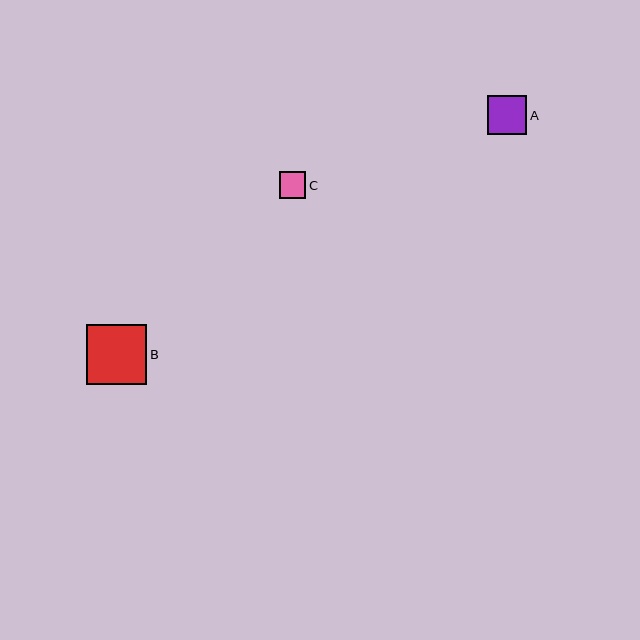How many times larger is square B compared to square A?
Square B is approximately 1.6 times the size of square A.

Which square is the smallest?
Square C is the smallest with a size of approximately 27 pixels.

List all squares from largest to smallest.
From largest to smallest: B, A, C.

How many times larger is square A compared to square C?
Square A is approximately 1.4 times the size of square C.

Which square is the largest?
Square B is the largest with a size of approximately 60 pixels.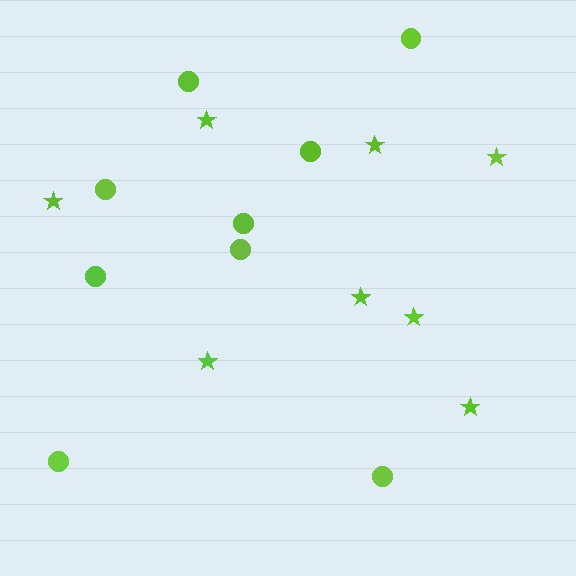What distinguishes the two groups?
There are 2 groups: one group of stars (8) and one group of circles (9).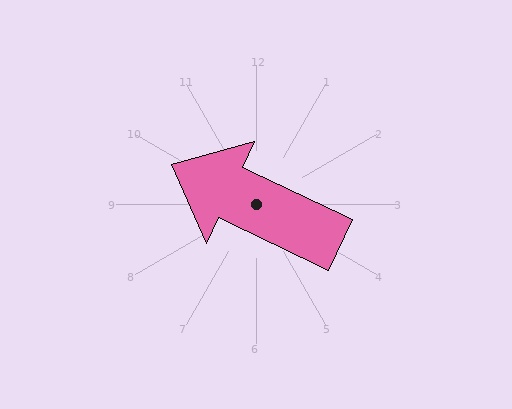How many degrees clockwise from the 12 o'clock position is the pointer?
Approximately 295 degrees.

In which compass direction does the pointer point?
Northwest.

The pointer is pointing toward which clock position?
Roughly 10 o'clock.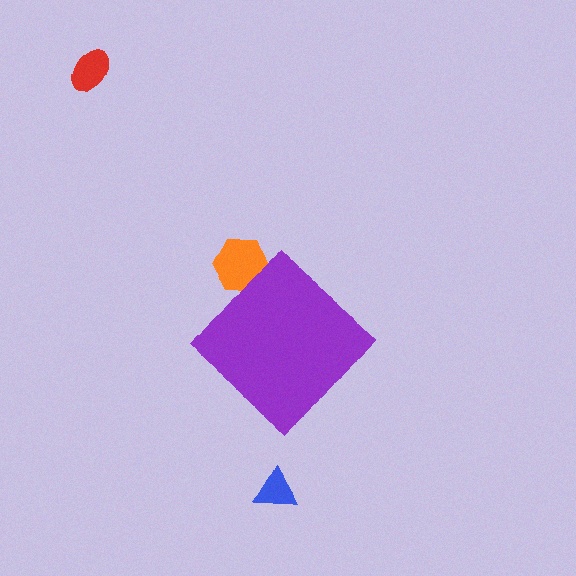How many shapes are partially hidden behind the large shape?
1 shape is partially hidden.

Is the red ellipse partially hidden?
No, the red ellipse is fully visible.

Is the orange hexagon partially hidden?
Yes, the orange hexagon is partially hidden behind the purple diamond.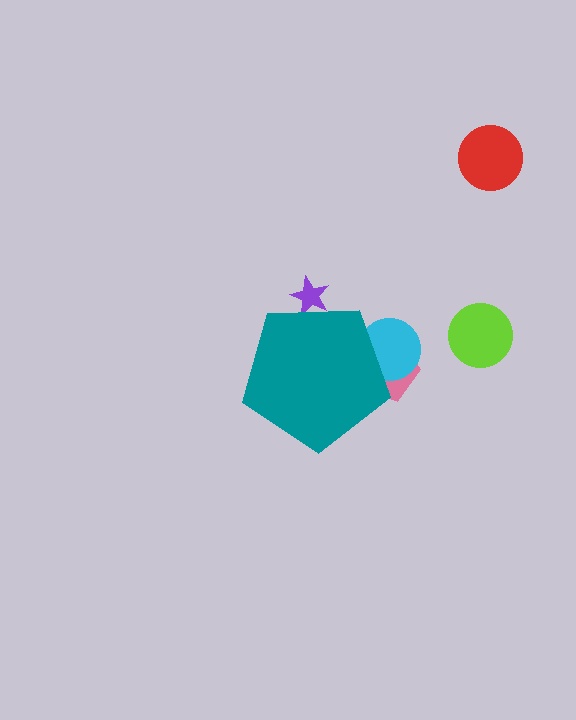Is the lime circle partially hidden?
No, the lime circle is fully visible.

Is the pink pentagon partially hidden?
Yes, the pink pentagon is partially hidden behind the teal pentagon.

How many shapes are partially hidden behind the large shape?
3 shapes are partially hidden.